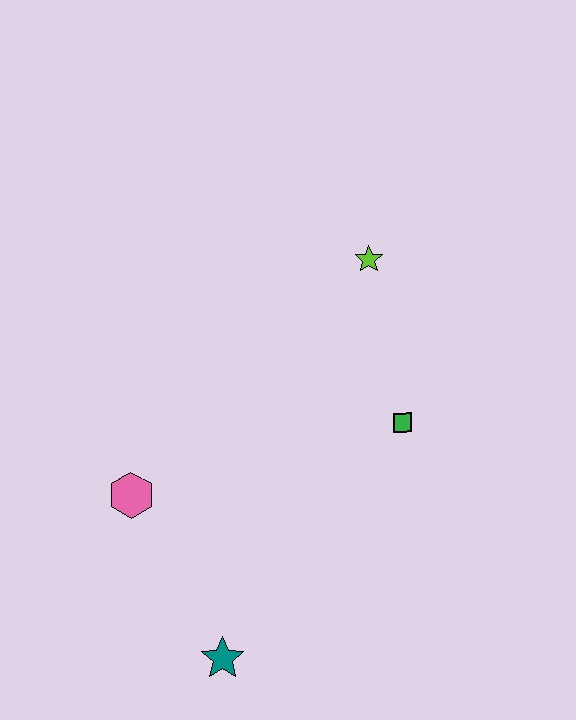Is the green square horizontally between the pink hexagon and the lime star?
No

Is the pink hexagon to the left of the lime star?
Yes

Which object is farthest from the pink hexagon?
The lime star is farthest from the pink hexagon.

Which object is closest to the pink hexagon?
The teal star is closest to the pink hexagon.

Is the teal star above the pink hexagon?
No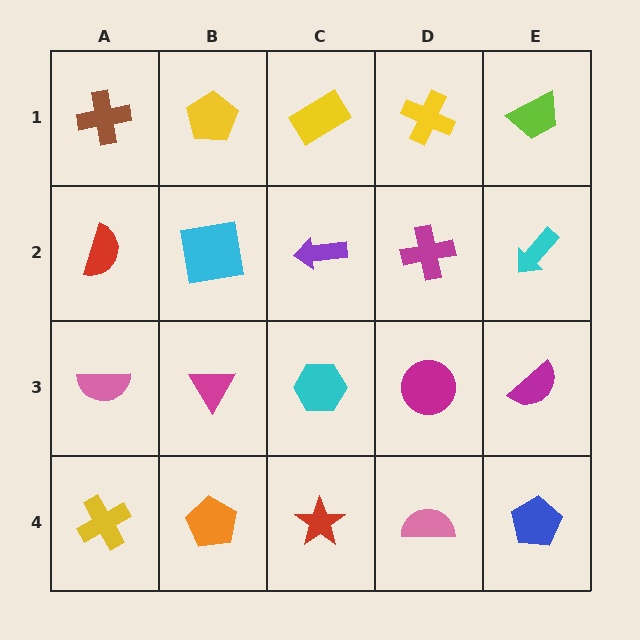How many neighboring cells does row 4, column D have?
3.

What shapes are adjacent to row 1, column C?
A purple arrow (row 2, column C), a yellow pentagon (row 1, column B), a yellow cross (row 1, column D).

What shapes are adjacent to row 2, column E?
A lime trapezoid (row 1, column E), a magenta semicircle (row 3, column E), a magenta cross (row 2, column D).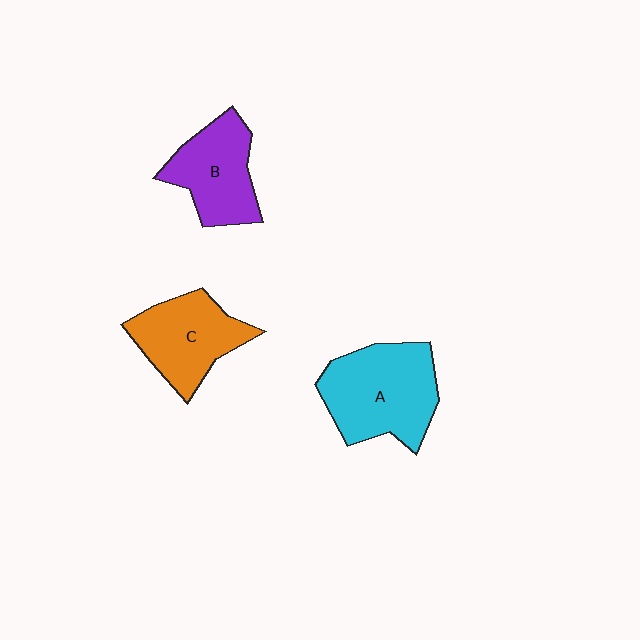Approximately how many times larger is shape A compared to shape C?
Approximately 1.3 times.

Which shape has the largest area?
Shape A (cyan).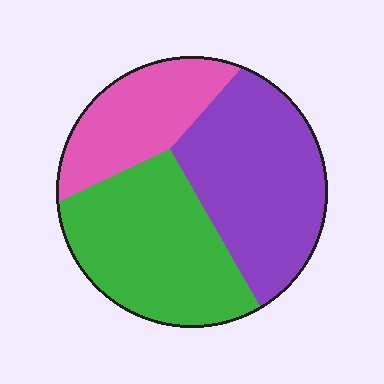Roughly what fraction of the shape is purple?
Purple covers 39% of the shape.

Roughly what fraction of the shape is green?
Green takes up about three eighths (3/8) of the shape.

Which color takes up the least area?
Pink, at roughly 25%.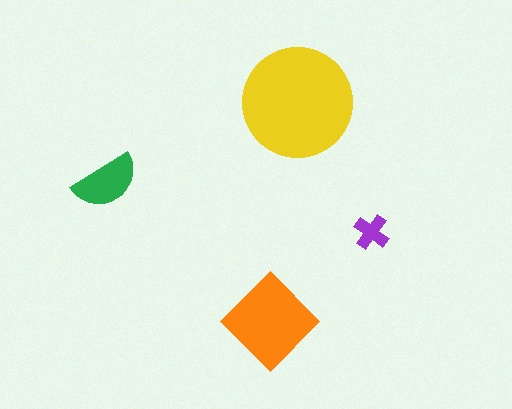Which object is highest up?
The yellow circle is topmost.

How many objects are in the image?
There are 4 objects in the image.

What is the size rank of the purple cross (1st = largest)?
4th.